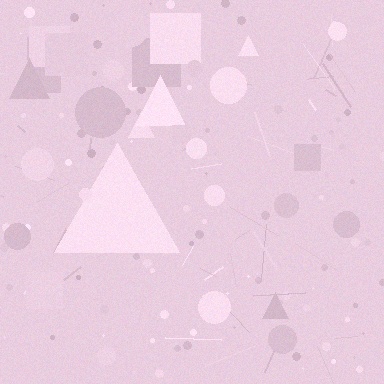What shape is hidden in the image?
A triangle is hidden in the image.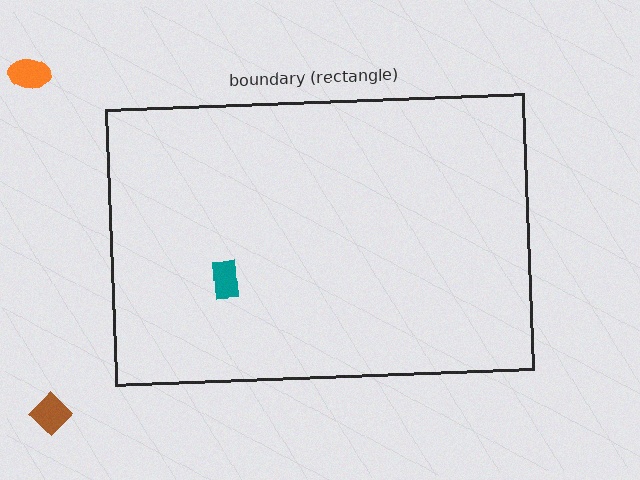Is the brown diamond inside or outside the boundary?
Outside.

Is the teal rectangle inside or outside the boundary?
Inside.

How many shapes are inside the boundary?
1 inside, 2 outside.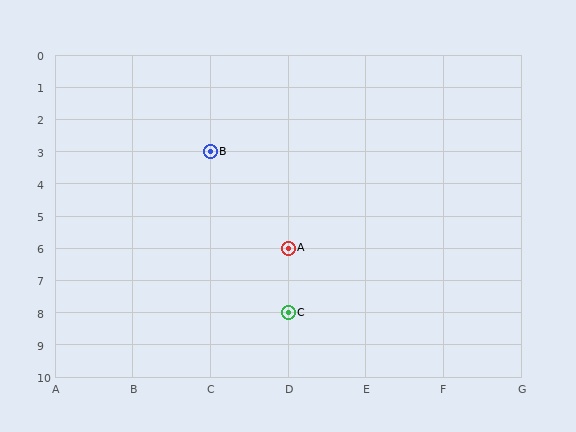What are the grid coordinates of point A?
Point A is at grid coordinates (D, 6).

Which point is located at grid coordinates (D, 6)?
Point A is at (D, 6).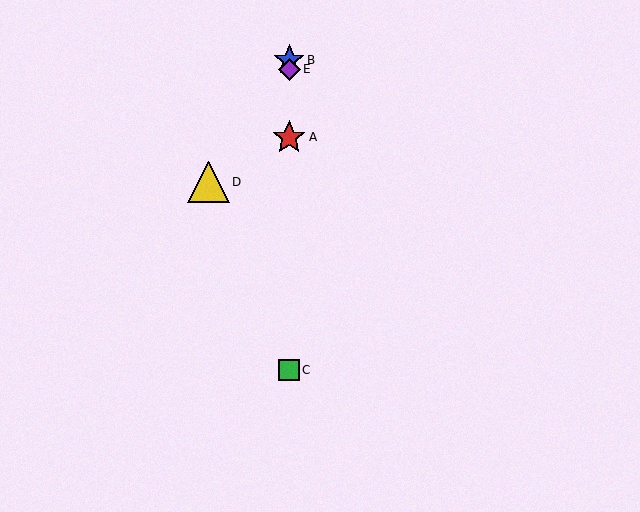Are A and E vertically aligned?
Yes, both are at x≈289.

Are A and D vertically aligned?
No, A is at x≈289 and D is at x≈208.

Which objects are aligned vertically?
Objects A, B, C, E are aligned vertically.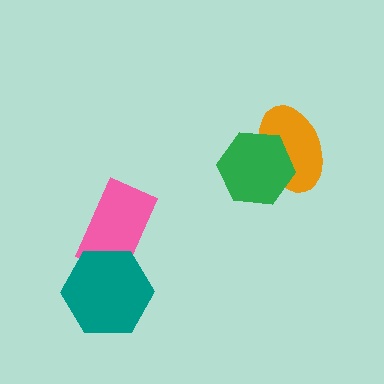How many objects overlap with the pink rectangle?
1 object overlaps with the pink rectangle.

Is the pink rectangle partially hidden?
Yes, it is partially covered by another shape.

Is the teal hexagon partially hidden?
No, no other shape covers it.